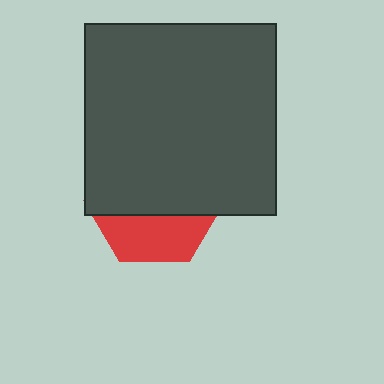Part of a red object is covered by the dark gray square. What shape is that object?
It is a hexagon.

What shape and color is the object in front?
The object in front is a dark gray square.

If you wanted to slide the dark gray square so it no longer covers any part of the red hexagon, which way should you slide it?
Slide it up — that is the most direct way to separate the two shapes.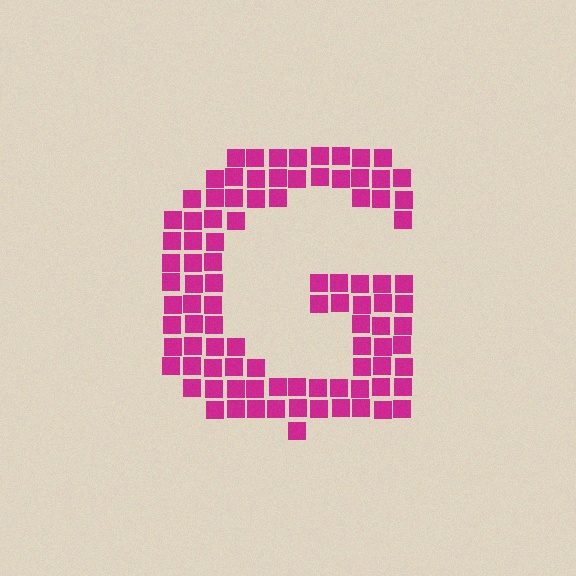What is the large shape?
The large shape is the letter G.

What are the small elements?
The small elements are squares.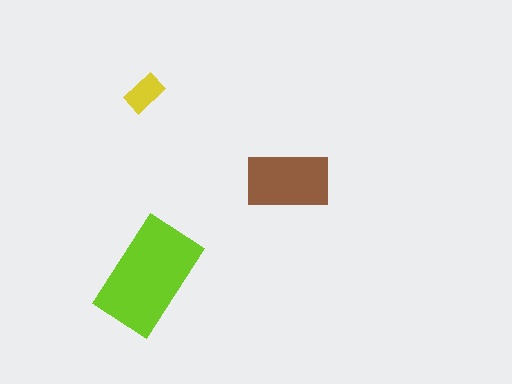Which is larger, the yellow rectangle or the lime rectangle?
The lime one.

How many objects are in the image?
There are 3 objects in the image.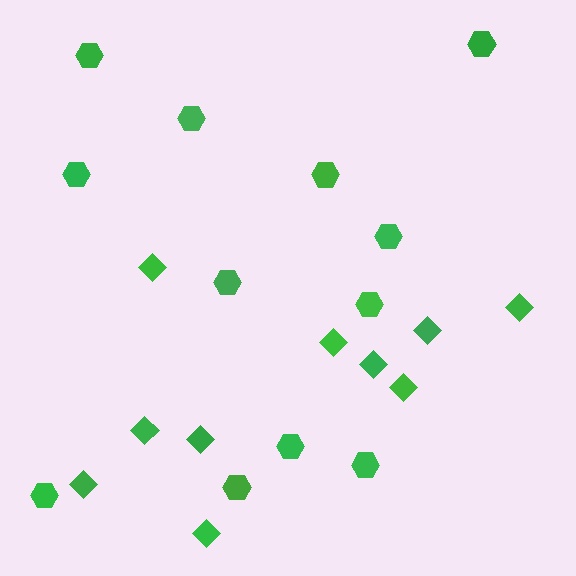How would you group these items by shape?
There are 2 groups: one group of hexagons (12) and one group of diamonds (10).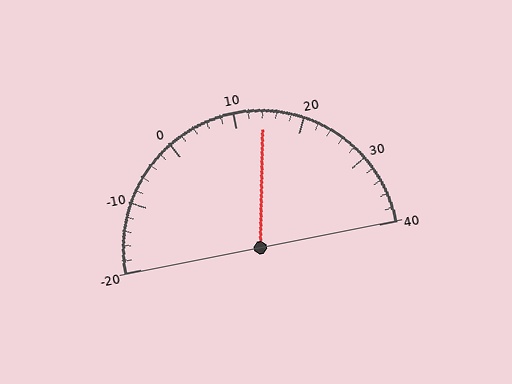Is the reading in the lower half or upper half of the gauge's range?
The reading is in the upper half of the range (-20 to 40).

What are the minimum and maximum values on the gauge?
The gauge ranges from -20 to 40.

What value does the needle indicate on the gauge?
The needle indicates approximately 14.